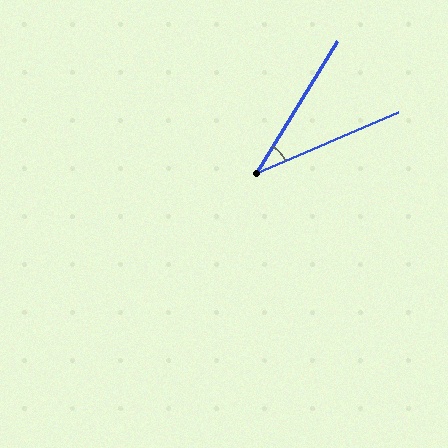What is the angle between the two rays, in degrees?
Approximately 35 degrees.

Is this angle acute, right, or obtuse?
It is acute.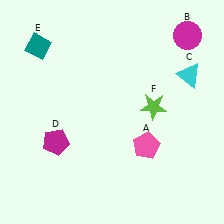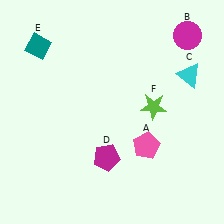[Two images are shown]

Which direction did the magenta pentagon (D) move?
The magenta pentagon (D) moved right.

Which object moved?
The magenta pentagon (D) moved right.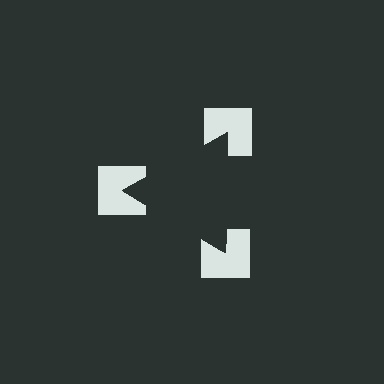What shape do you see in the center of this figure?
An illusory triangle — its edges are inferred from the aligned wedge cuts in the notched squares, not physically drawn.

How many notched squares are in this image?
There are 3 — one at each vertex of the illusory triangle.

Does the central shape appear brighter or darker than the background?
It typically appears slightly darker than the background, even though no actual brightness change is drawn.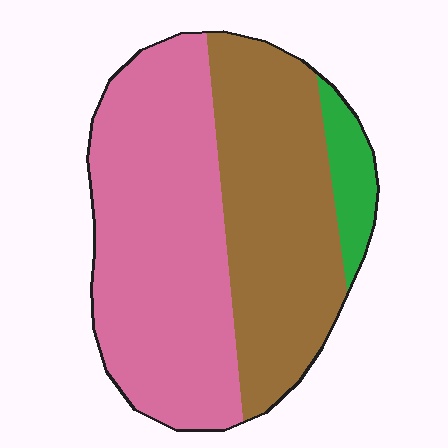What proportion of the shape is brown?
Brown covers 40% of the shape.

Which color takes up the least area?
Green, at roughly 10%.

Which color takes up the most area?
Pink, at roughly 50%.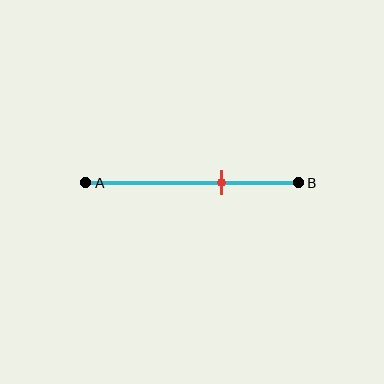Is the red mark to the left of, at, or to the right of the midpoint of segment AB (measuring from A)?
The red mark is to the right of the midpoint of segment AB.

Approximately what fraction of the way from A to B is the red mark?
The red mark is approximately 65% of the way from A to B.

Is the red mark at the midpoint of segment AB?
No, the mark is at about 65% from A, not at the 50% midpoint.